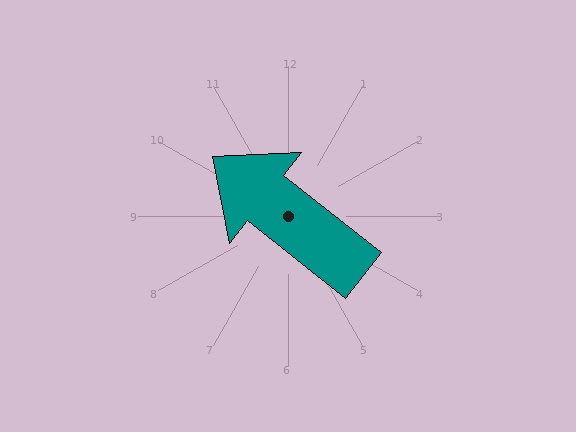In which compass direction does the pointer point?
Northwest.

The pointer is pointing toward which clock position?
Roughly 10 o'clock.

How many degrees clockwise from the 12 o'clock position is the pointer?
Approximately 308 degrees.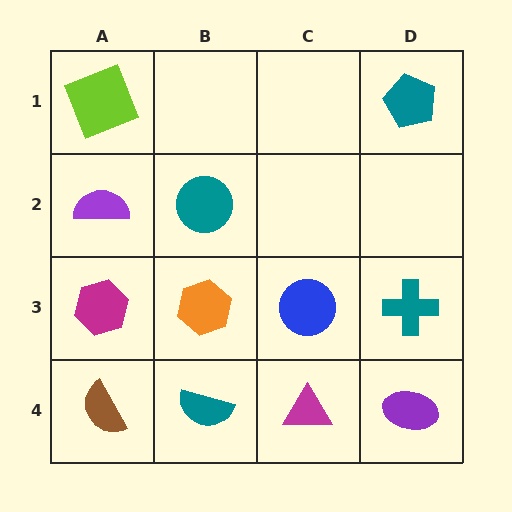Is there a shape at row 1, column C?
No, that cell is empty.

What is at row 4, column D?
A purple ellipse.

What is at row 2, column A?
A purple semicircle.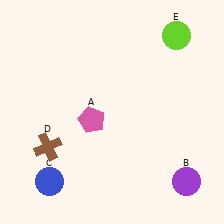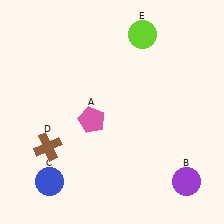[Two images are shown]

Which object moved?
The lime circle (E) moved left.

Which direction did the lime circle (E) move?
The lime circle (E) moved left.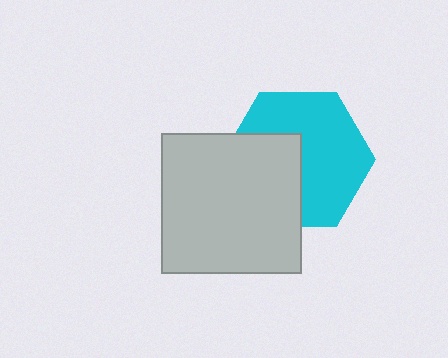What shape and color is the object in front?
The object in front is a light gray square.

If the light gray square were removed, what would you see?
You would see the complete cyan hexagon.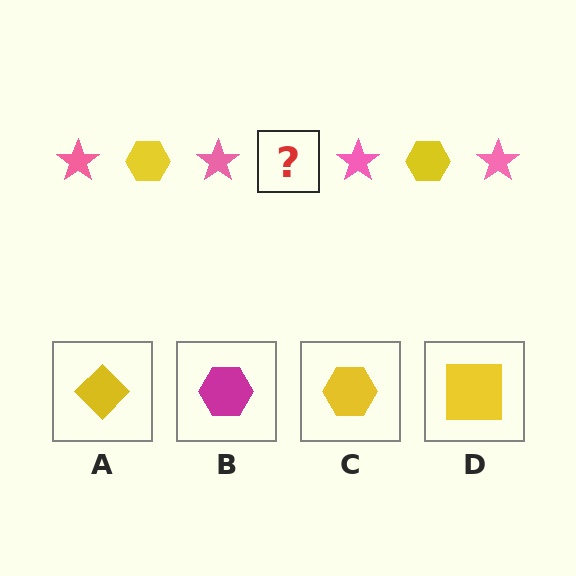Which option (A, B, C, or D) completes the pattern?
C.